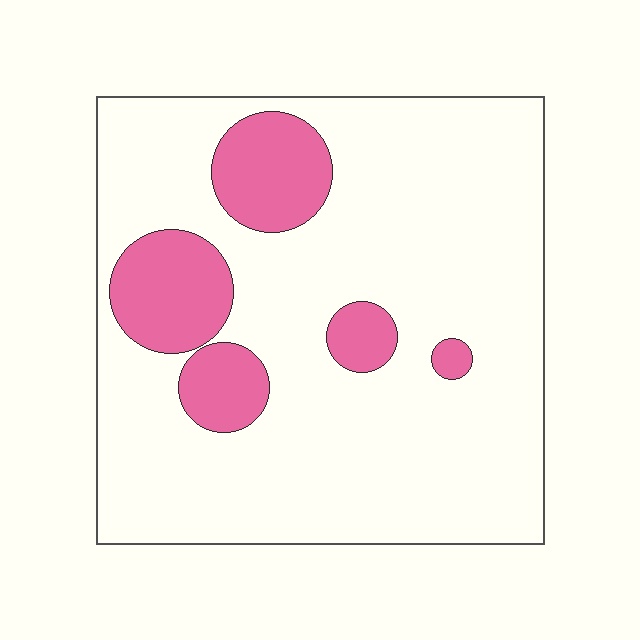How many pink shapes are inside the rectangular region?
5.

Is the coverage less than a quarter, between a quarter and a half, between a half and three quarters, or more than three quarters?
Less than a quarter.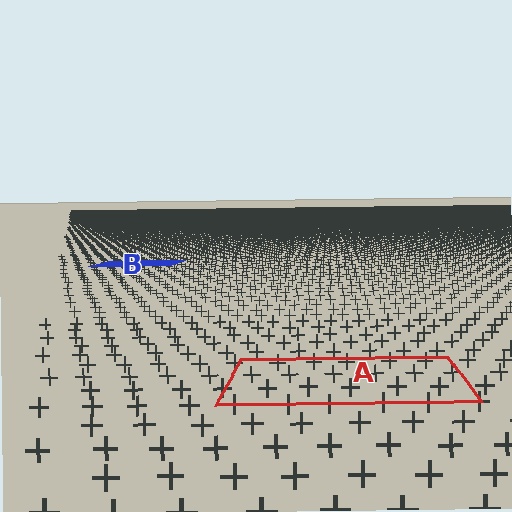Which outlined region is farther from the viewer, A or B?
Region B is farther from the viewer — the texture elements inside it appear smaller and more densely packed.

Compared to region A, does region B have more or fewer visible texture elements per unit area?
Region B has more texture elements per unit area — they are packed more densely because it is farther away.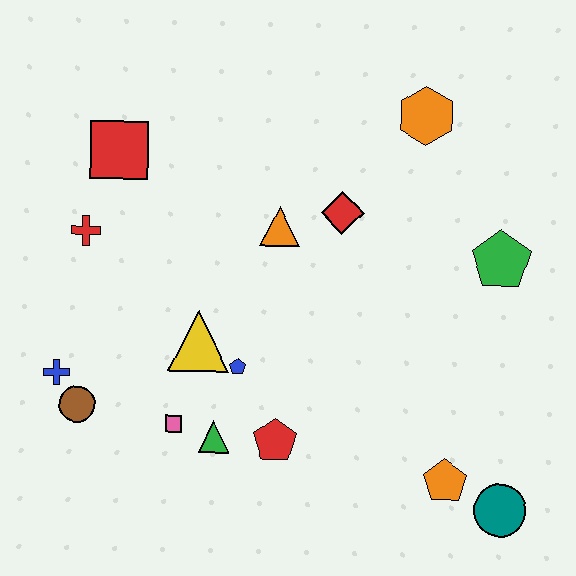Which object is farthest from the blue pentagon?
The orange hexagon is farthest from the blue pentagon.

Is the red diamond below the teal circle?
No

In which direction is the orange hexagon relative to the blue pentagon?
The orange hexagon is above the blue pentagon.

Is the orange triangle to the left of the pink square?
No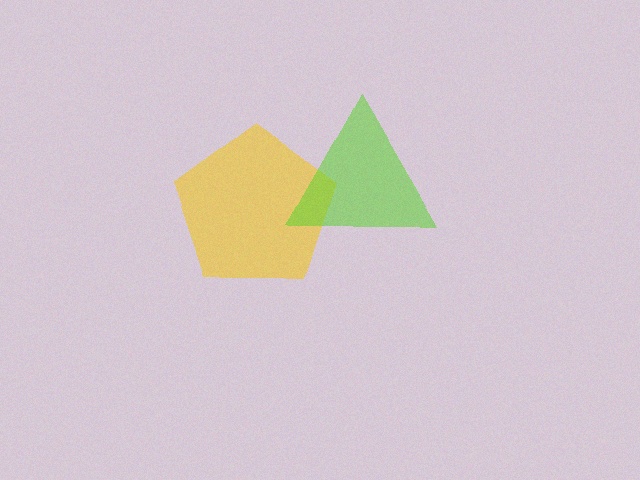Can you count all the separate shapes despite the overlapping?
Yes, there are 2 separate shapes.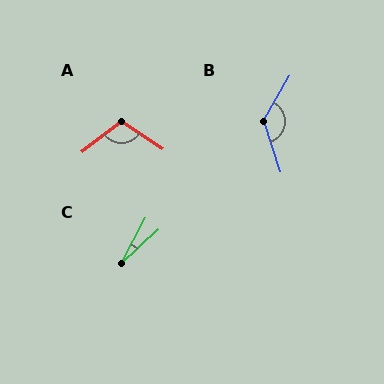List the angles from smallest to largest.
C (20°), A (108°), B (131°).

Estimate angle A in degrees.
Approximately 108 degrees.